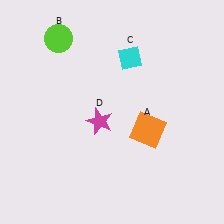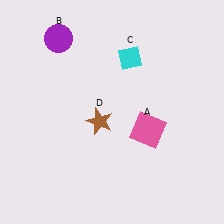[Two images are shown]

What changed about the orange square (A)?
In Image 1, A is orange. In Image 2, it changed to pink.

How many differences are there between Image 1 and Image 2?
There are 3 differences between the two images.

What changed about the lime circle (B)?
In Image 1, B is lime. In Image 2, it changed to purple.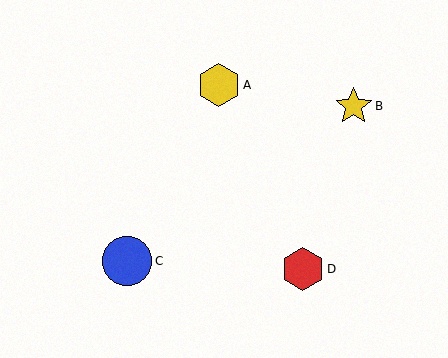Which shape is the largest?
The blue circle (labeled C) is the largest.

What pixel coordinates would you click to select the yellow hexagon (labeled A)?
Click at (219, 85) to select the yellow hexagon A.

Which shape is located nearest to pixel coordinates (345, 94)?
The yellow star (labeled B) at (354, 106) is nearest to that location.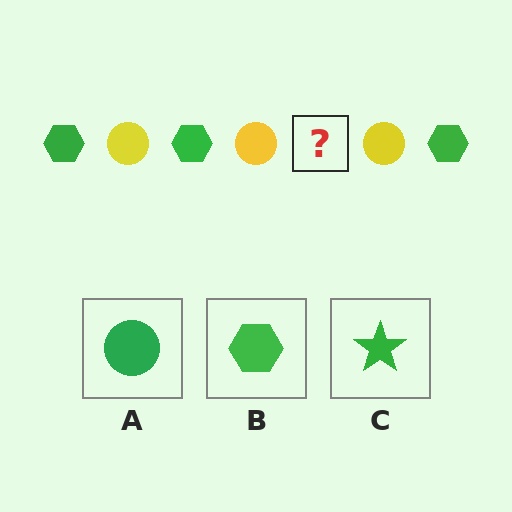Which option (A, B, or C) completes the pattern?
B.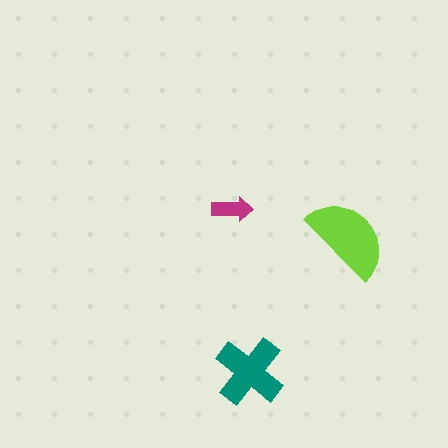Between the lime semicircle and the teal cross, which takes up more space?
The lime semicircle.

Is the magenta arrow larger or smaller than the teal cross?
Smaller.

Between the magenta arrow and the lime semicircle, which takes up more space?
The lime semicircle.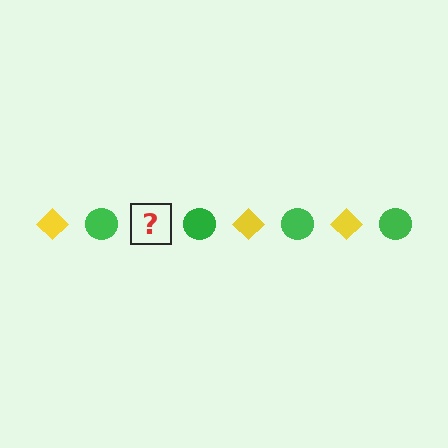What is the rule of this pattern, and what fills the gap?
The rule is that the pattern alternates between yellow diamond and green circle. The gap should be filled with a yellow diamond.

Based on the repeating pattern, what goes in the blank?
The blank should be a yellow diamond.